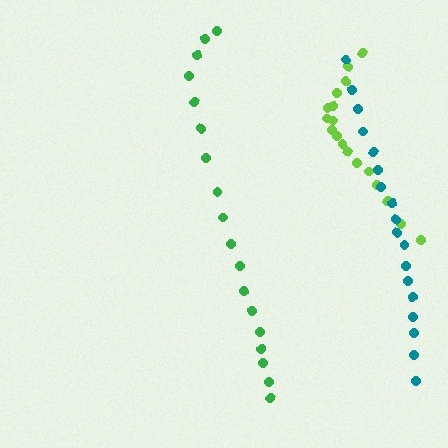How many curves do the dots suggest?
There are 3 distinct paths.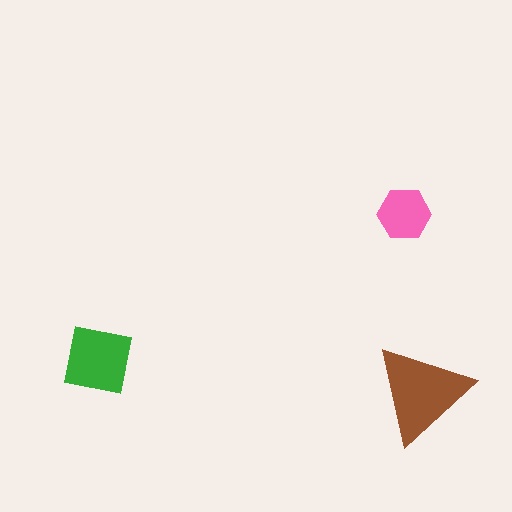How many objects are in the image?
There are 3 objects in the image.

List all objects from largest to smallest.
The brown triangle, the green square, the pink hexagon.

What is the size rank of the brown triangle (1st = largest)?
1st.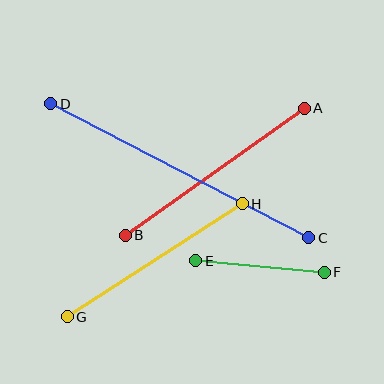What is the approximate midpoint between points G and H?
The midpoint is at approximately (155, 260) pixels.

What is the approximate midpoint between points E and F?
The midpoint is at approximately (260, 266) pixels.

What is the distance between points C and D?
The distance is approximately 291 pixels.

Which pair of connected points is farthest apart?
Points C and D are farthest apart.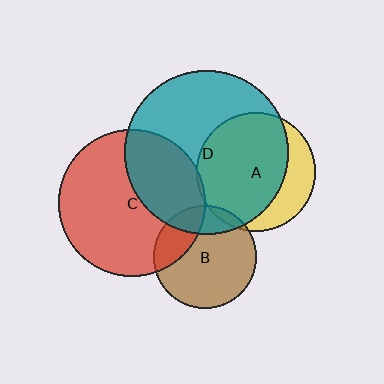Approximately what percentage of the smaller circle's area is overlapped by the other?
Approximately 5%.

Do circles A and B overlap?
Yes.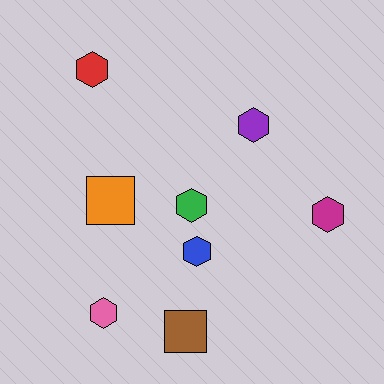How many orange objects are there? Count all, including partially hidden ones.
There is 1 orange object.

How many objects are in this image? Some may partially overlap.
There are 8 objects.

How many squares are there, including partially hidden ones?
There are 2 squares.